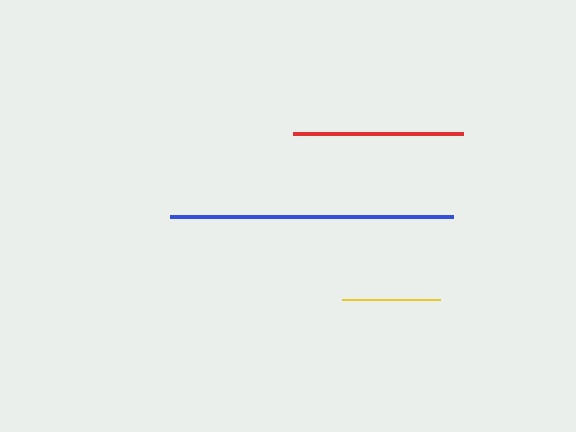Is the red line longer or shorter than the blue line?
The blue line is longer than the red line.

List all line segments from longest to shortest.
From longest to shortest: blue, red, yellow.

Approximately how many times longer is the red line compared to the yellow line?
The red line is approximately 1.7 times the length of the yellow line.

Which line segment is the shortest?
The yellow line is the shortest at approximately 98 pixels.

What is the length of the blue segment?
The blue segment is approximately 284 pixels long.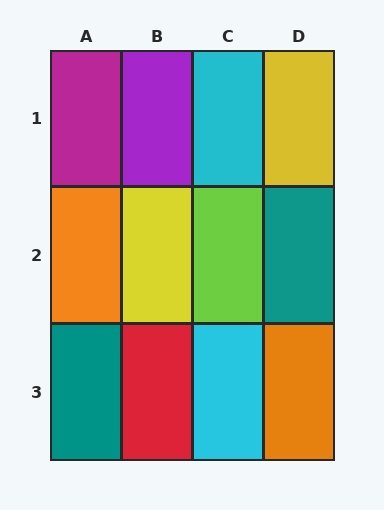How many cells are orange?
2 cells are orange.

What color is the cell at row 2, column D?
Teal.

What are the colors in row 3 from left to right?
Teal, red, cyan, orange.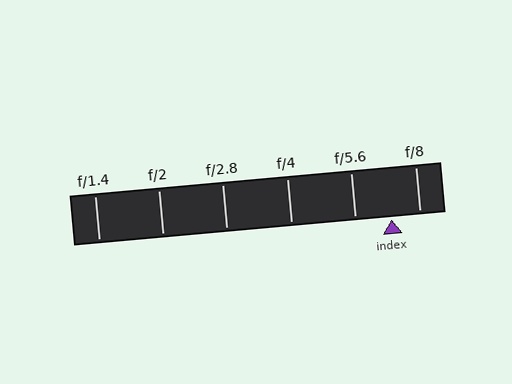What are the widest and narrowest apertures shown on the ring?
The widest aperture shown is f/1.4 and the narrowest is f/8.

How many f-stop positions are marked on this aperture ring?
There are 6 f-stop positions marked.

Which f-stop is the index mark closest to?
The index mark is closest to f/8.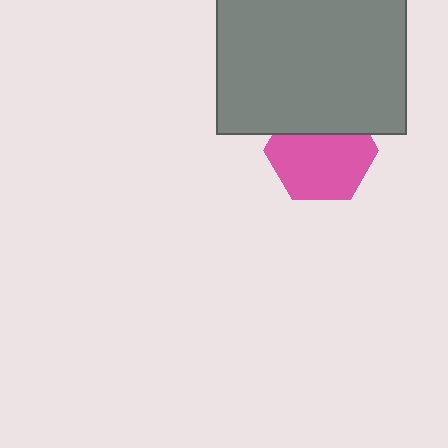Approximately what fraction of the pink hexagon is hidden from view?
Roughly 32% of the pink hexagon is hidden behind the gray rectangle.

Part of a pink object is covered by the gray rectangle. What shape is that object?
It is a hexagon.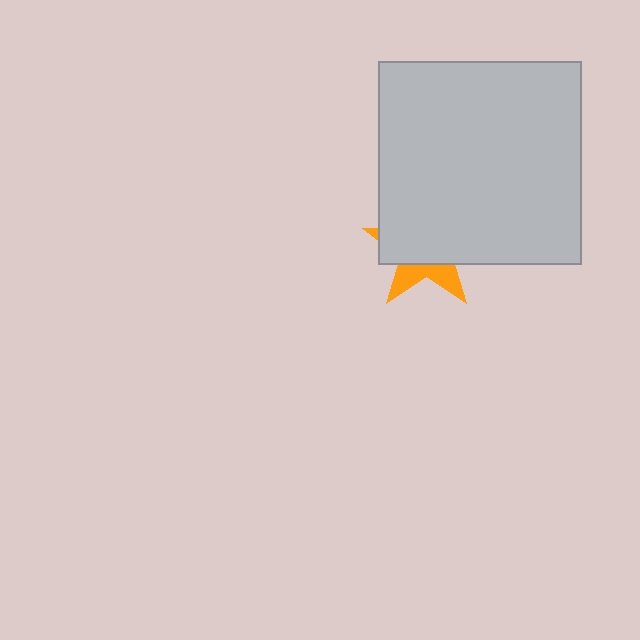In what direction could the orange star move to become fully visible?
The orange star could move down. That would shift it out from behind the light gray square entirely.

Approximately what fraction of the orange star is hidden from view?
Roughly 70% of the orange star is hidden behind the light gray square.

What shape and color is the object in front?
The object in front is a light gray square.